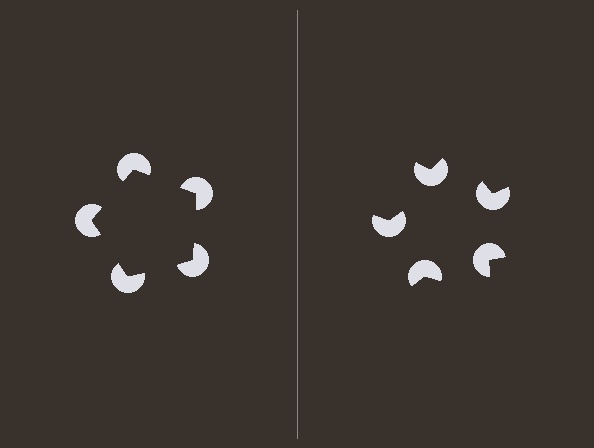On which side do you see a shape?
An illusory pentagon appears on the left side. On the right side the wedge cuts are rotated, so no coherent shape forms.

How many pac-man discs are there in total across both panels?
10 — 5 on each side.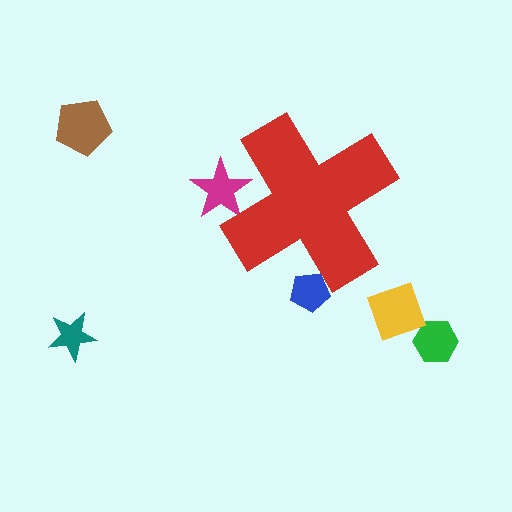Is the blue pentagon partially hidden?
Yes, the blue pentagon is partially hidden behind the red cross.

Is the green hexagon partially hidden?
No, the green hexagon is fully visible.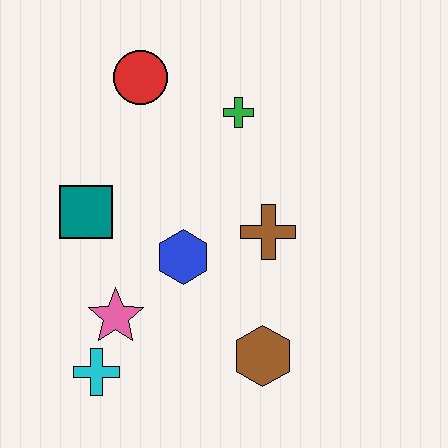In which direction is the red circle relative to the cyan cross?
The red circle is above the cyan cross.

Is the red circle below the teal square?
No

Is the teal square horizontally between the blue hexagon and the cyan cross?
No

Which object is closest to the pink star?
The cyan cross is closest to the pink star.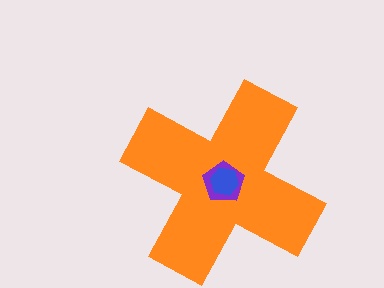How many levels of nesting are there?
3.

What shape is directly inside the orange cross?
The purple pentagon.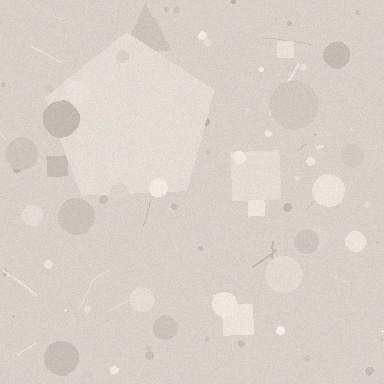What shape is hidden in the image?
A pentagon is hidden in the image.